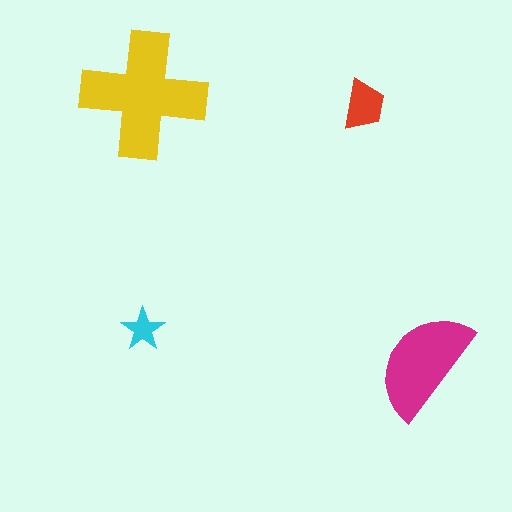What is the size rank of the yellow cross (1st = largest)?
1st.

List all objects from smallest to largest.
The cyan star, the red trapezoid, the magenta semicircle, the yellow cross.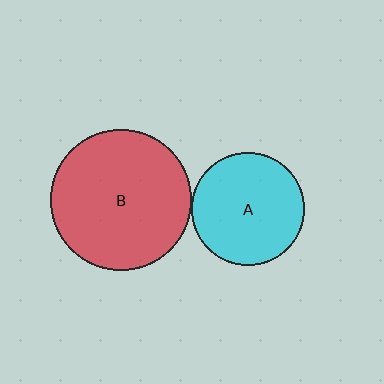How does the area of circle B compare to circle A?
Approximately 1.6 times.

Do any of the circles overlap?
No, none of the circles overlap.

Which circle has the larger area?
Circle B (red).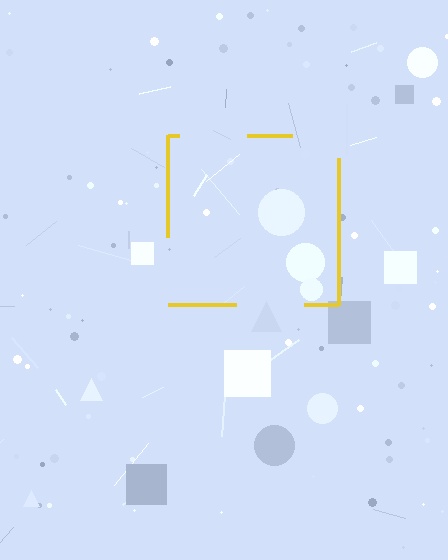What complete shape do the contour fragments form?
The contour fragments form a square.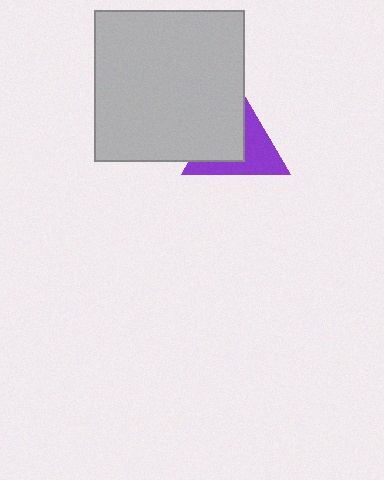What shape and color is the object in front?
The object in front is a light gray square.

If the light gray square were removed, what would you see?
You would see the complete purple triangle.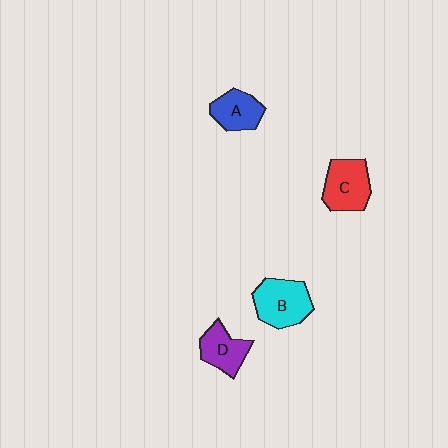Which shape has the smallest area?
Shape A (blue).